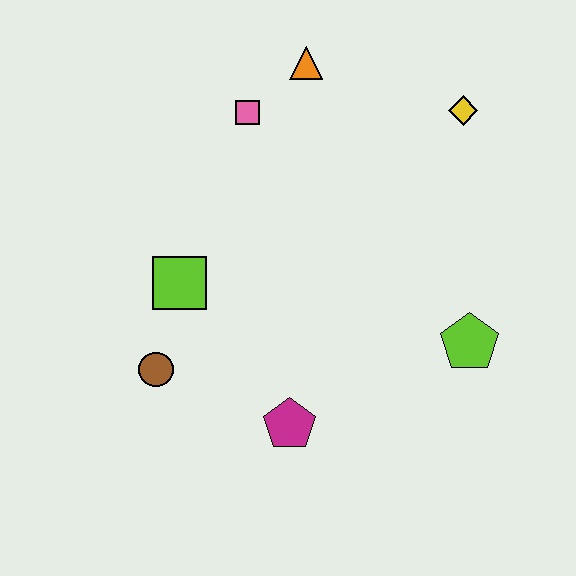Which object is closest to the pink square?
The orange triangle is closest to the pink square.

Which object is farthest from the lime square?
The yellow diamond is farthest from the lime square.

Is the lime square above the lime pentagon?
Yes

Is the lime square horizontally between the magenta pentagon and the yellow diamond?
No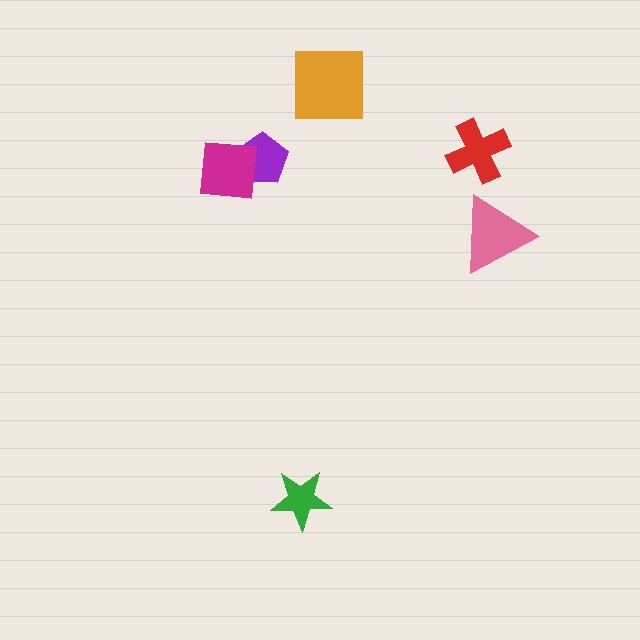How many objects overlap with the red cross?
0 objects overlap with the red cross.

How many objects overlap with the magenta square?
1 object overlaps with the magenta square.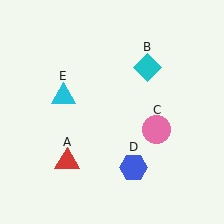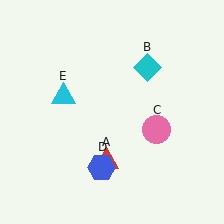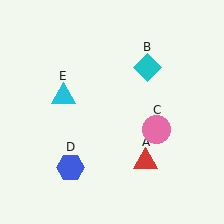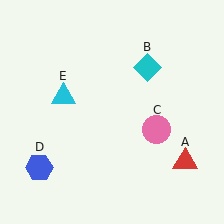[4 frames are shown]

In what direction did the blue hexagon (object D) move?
The blue hexagon (object D) moved left.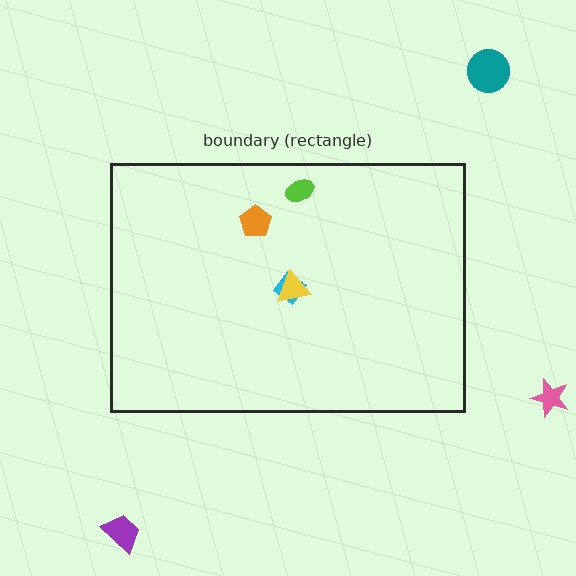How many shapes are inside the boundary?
4 inside, 3 outside.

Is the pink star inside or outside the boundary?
Outside.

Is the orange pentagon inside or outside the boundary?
Inside.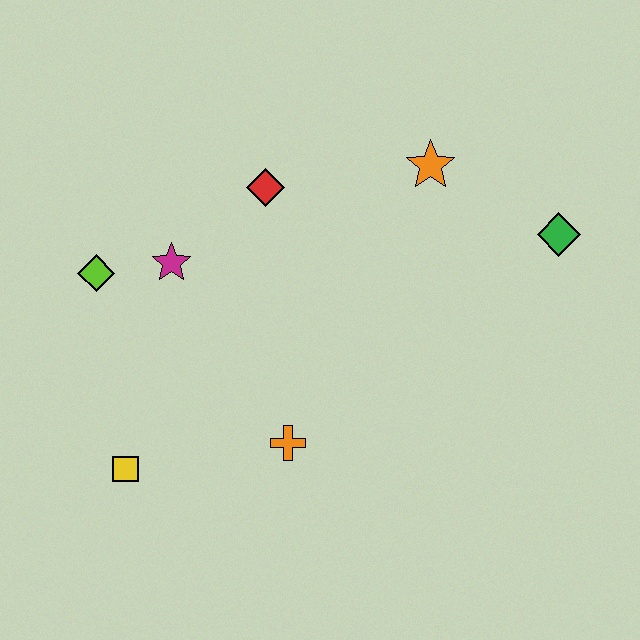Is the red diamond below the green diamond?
No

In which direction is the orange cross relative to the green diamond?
The orange cross is to the left of the green diamond.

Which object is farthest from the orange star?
The yellow square is farthest from the orange star.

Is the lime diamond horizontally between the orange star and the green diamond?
No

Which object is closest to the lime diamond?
The magenta star is closest to the lime diamond.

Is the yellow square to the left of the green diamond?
Yes